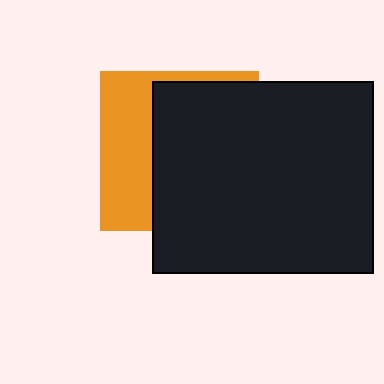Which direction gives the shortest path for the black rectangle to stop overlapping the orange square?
Moving right gives the shortest separation.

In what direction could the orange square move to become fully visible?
The orange square could move left. That would shift it out from behind the black rectangle entirely.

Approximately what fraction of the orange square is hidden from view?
Roughly 63% of the orange square is hidden behind the black rectangle.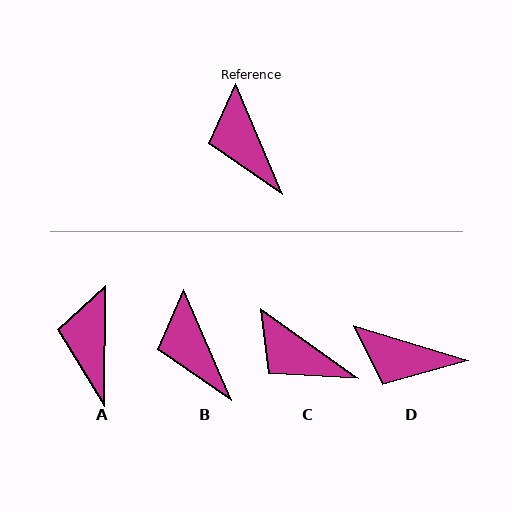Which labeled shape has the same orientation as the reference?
B.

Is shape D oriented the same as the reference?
No, it is off by about 50 degrees.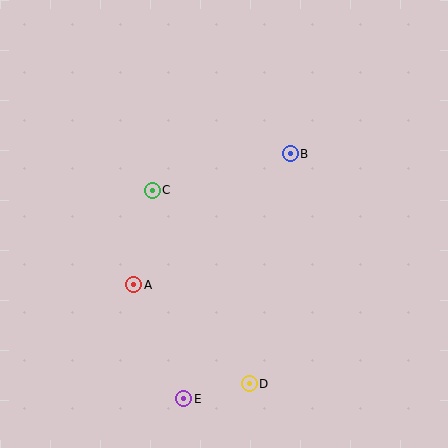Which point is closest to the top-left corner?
Point C is closest to the top-left corner.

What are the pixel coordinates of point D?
Point D is at (249, 384).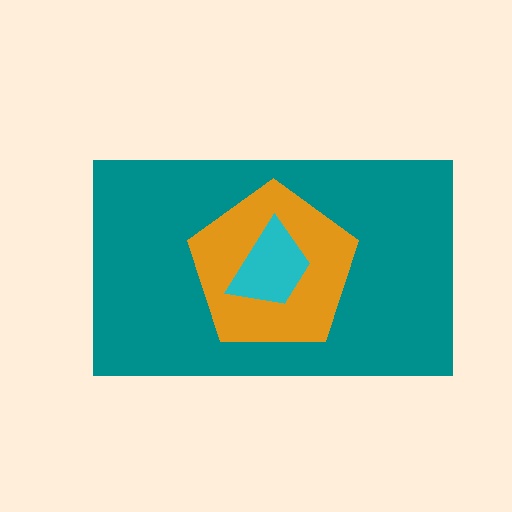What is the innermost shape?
The cyan trapezoid.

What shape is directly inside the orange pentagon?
The cyan trapezoid.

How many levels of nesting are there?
3.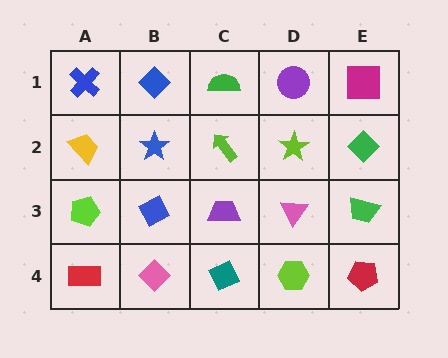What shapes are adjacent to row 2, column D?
A purple circle (row 1, column D), a pink triangle (row 3, column D), a lime arrow (row 2, column C), a green diamond (row 2, column E).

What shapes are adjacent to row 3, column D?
A lime star (row 2, column D), a lime hexagon (row 4, column D), a purple trapezoid (row 3, column C), a green trapezoid (row 3, column E).